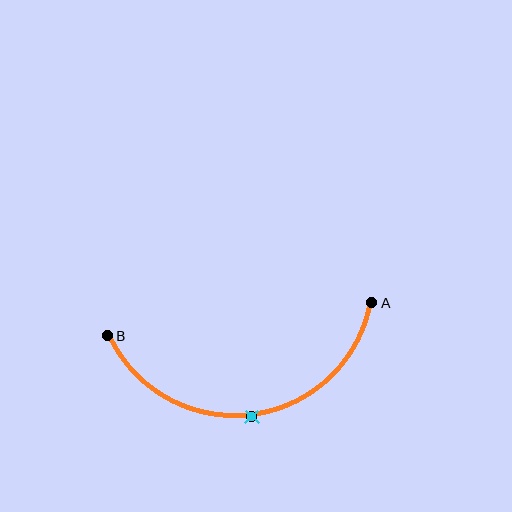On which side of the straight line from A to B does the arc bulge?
The arc bulges below the straight line connecting A and B.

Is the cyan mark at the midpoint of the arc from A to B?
Yes. The cyan mark lies on the arc at equal arc-length from both A and B — it is the arc midpoint.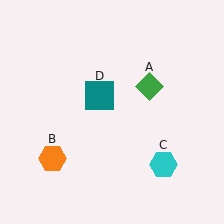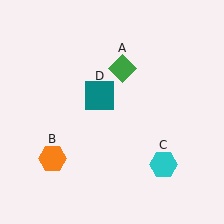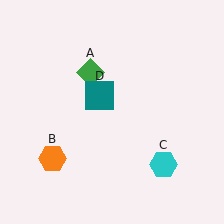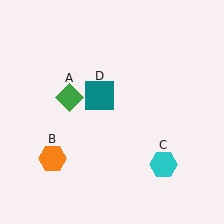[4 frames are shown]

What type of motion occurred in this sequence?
The green diamond (object A) rotated counterclockwise around the center of the scene.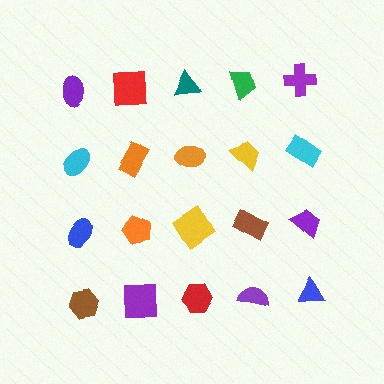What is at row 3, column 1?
A blue ellipse.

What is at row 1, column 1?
A purple ellipse.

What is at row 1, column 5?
A purple cross.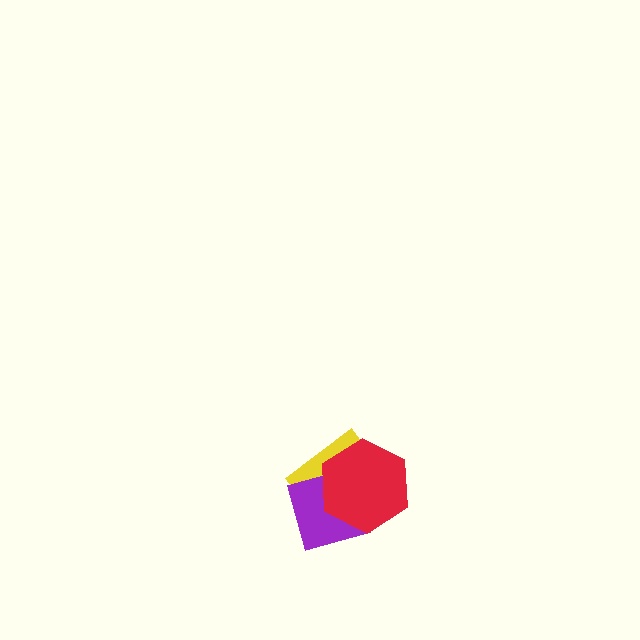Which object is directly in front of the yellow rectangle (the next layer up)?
The purple diamond is directly in front of the yellow rectangle.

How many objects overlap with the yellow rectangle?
2 objects overlap with the yellow rectangle.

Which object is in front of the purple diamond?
The red hexagon is in front of the purple diamond.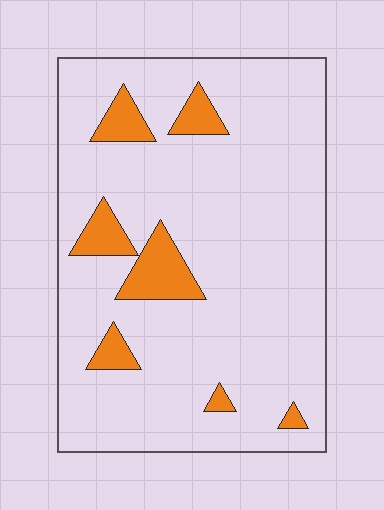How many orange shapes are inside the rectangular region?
7.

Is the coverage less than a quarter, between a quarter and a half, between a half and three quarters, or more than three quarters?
Less than a quarter.